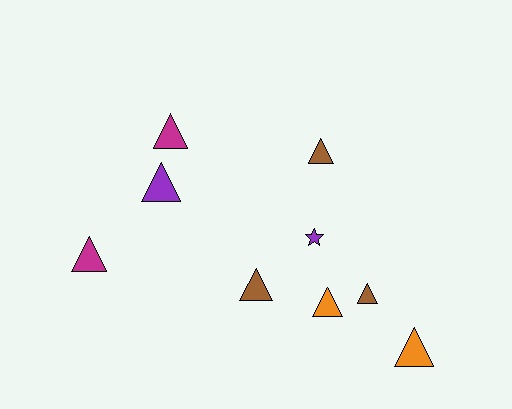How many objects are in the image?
There are 9 objects.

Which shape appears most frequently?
Triangle, with 8 objects.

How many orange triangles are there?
There are 2 orange triangles.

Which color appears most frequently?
Brown, with 3 objects.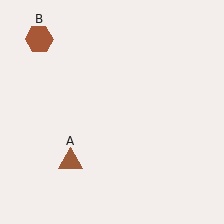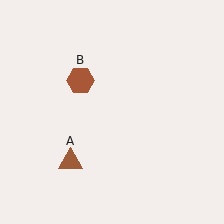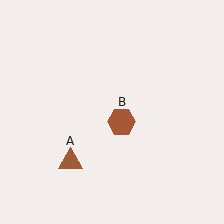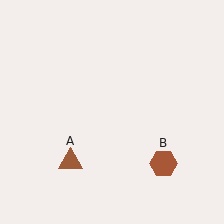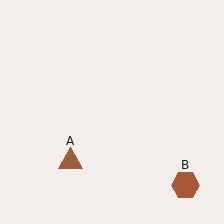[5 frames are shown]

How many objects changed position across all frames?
1 object changed position: brown hexagon (object B).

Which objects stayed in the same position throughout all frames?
Brown triangle (object A) remained stationary.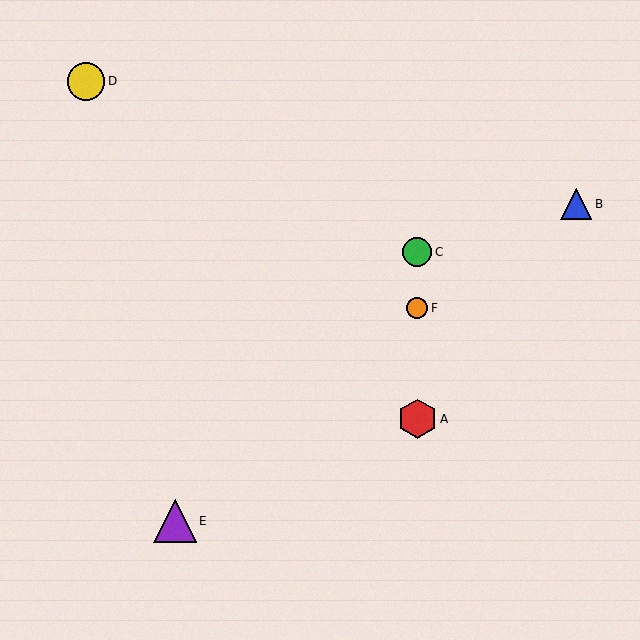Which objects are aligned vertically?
Objects A, C, F are aligned vertically.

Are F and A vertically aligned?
Yes, both are at x≈417.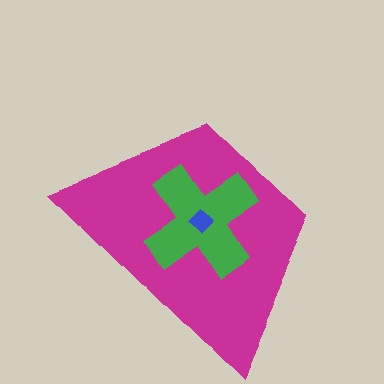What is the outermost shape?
The magenta trapezoid.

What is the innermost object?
The blue diamond.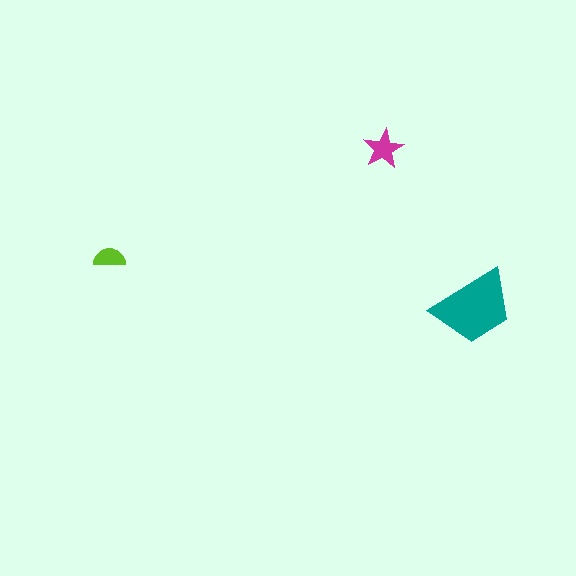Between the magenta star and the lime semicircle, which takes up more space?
The magenta star.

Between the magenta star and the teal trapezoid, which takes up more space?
The teal trapezoid.